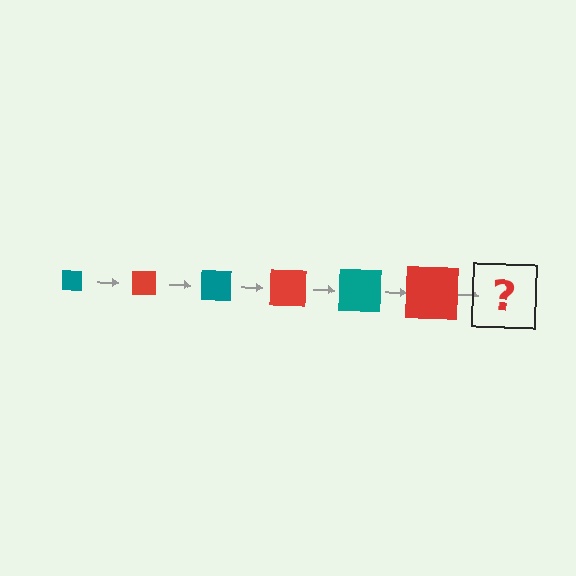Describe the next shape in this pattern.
It should be a teal square, larger than the previous one.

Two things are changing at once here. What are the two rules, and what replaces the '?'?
The two rules are that the square grows larger each step and the color cycles through teal and red. The '?' should be a teal square, larger than the previous one.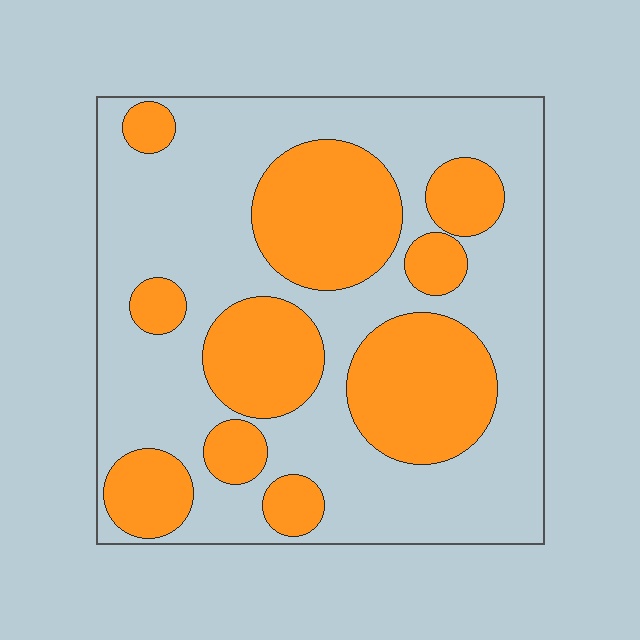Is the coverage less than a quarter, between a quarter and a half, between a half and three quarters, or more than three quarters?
Between a quarter and a half.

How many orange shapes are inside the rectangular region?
10.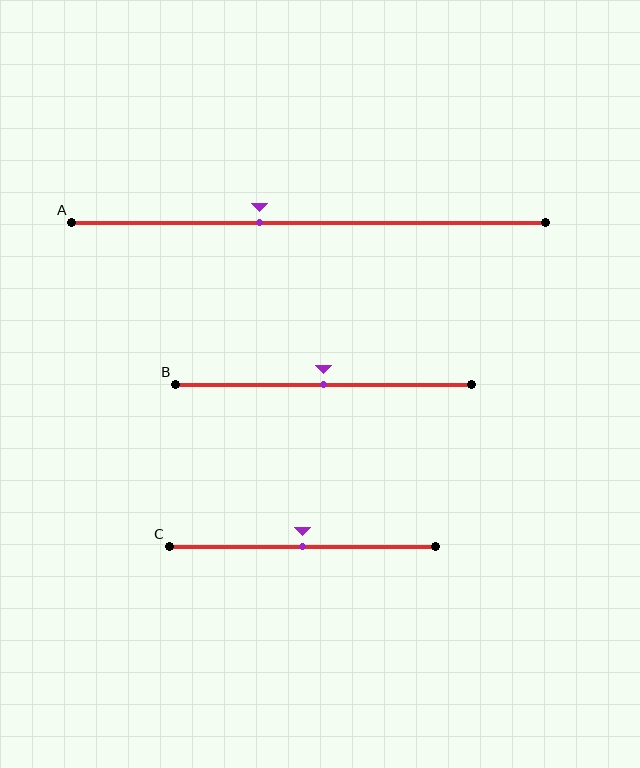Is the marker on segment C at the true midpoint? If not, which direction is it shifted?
Yes, the marker on segment C is at the true midpoint.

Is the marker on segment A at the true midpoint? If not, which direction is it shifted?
No, the marker on segment A is shifted to the left by about 10% of the segment length.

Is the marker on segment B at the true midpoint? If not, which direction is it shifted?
Yes, the marker on segment B is at the true midpoint.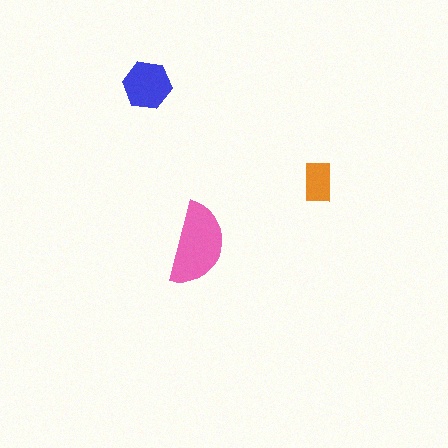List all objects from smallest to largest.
The orange rectangle, the blue hexagon, the pink semicircle.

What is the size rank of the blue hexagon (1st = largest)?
2nd.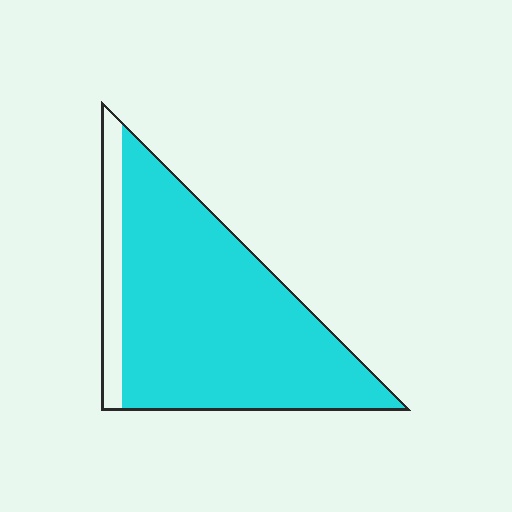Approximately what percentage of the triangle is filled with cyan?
Approximately 85%.